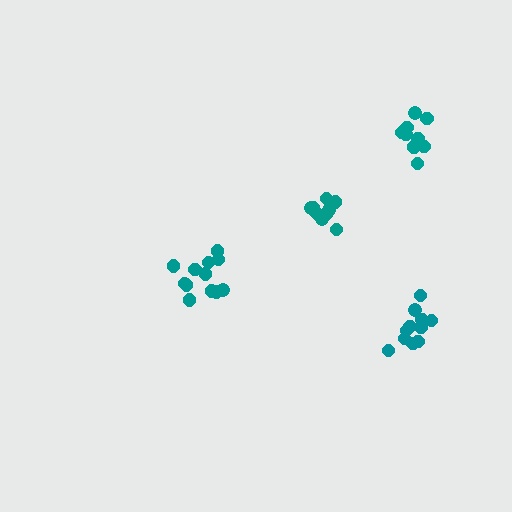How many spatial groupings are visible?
There are 4 spatial groupings.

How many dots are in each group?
Group 1: 10 dots, Group 2: 11 dots, Group 3: 12 dots, Group 4: 11 dots (44 total).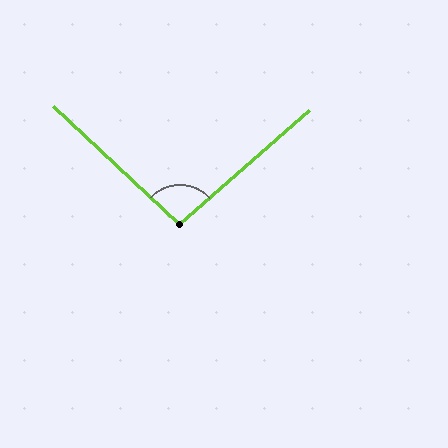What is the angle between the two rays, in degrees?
Approximately 96 degrees.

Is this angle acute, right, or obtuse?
It is obtuse.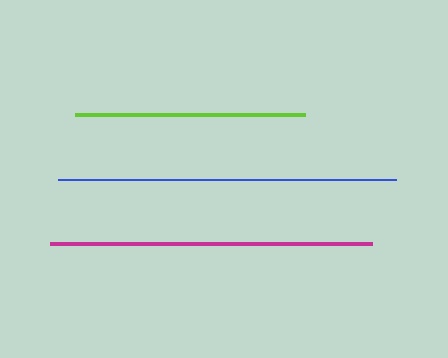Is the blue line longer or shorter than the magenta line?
The blue line is longer than the magenta line.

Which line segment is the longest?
The blue line is the longest at approximately 337 pixels.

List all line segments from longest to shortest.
From longest to shortest: blue, magenta, lime.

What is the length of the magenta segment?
The magenta segment is approximately 322 pixels long.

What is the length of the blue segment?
The blue segment is approximately 337 pixels long.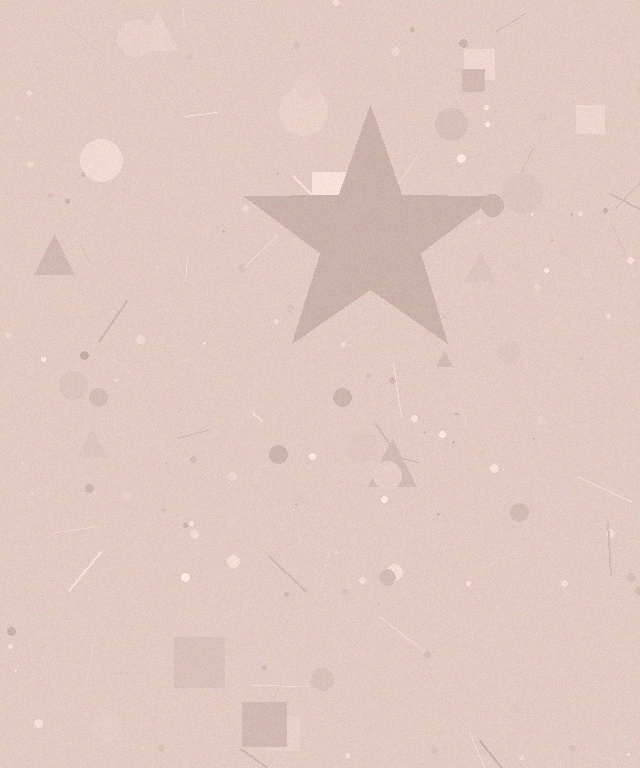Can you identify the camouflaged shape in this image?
The camouflaged shape is a star.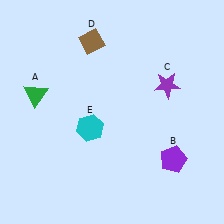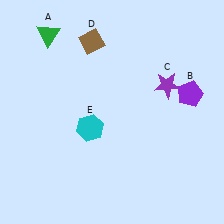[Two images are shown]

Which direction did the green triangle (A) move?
The green triangle (A) moved up.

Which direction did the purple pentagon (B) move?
The purple pentagon (B) moved up.